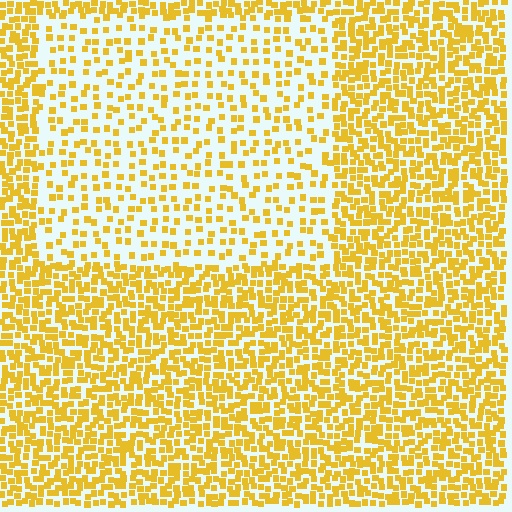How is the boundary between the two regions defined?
The boundary is defined by a change in element density (approximately 2.2x ratio). All elements are the same color, size, and shape.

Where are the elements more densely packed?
The elements are more densely packed outside the rectangle boundary.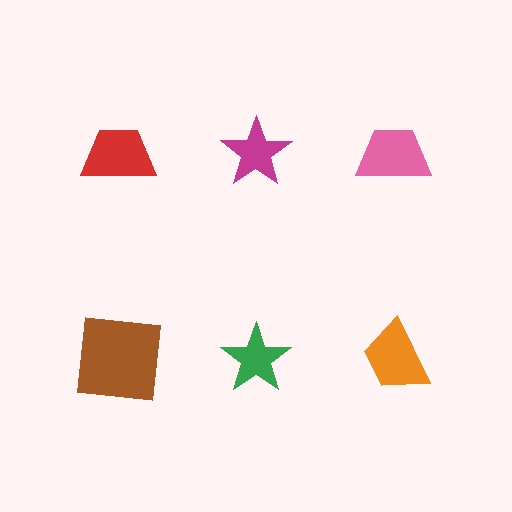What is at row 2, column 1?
A brown square.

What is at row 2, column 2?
A green star.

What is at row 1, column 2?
A magenta star.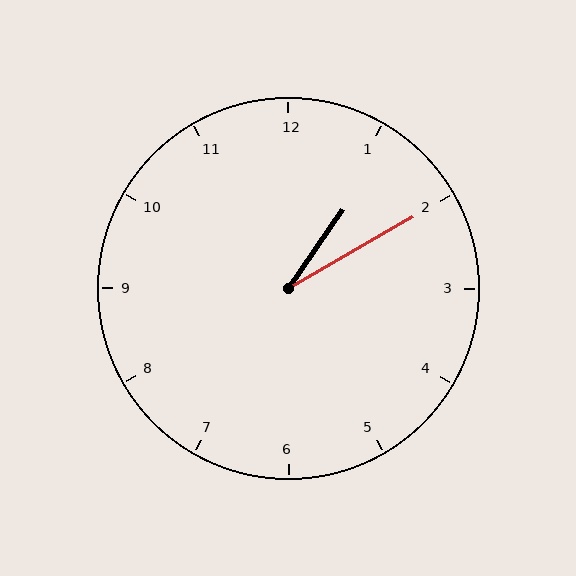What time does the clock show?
1:10.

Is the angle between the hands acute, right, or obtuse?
It is acute.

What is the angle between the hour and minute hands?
Approximately 25 degrees.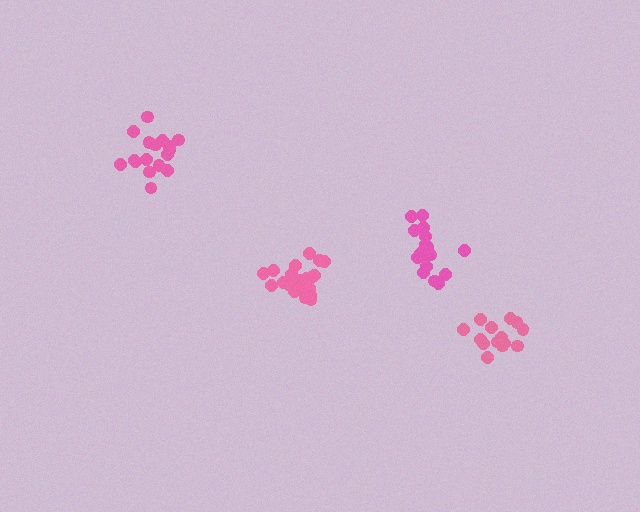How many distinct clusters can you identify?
There are 4 distinct clusters.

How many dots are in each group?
Group 1: 14 dots, Group 2: 17 dots, Group 3: 20 dots, Group 4: 19 dots (70 total).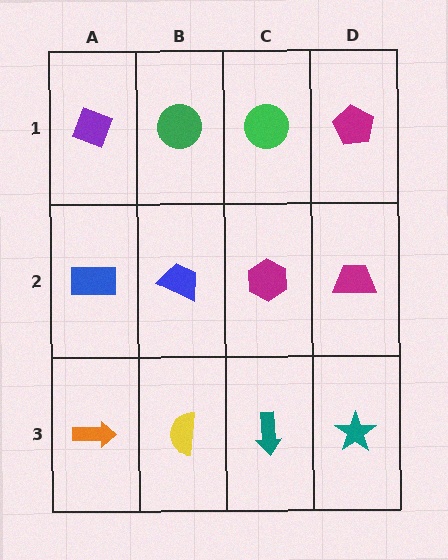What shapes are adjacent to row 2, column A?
A purple diamond (row 1, column A), an orange arrow (row 3, column A), a blue trapezoid (row 2, column B).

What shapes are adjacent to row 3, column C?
A magenta hexagon (row 2, column C), a yellow semicircle (row 3, column B), a teal star (row 3, column D).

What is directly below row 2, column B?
A yellow semicircle.